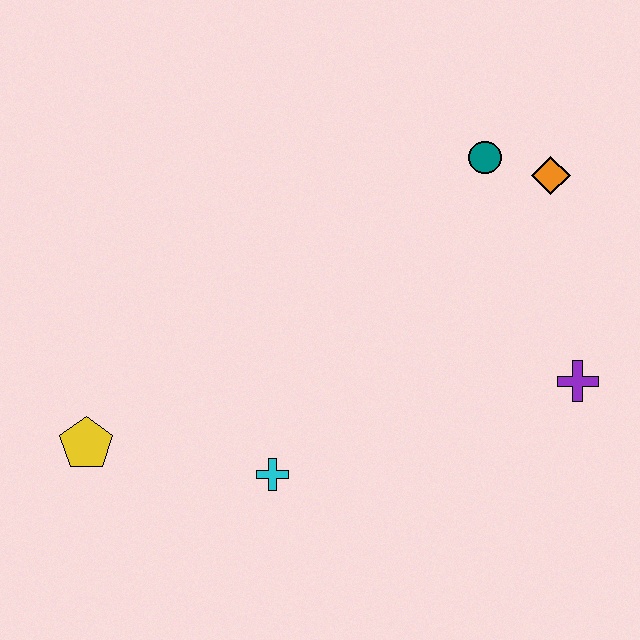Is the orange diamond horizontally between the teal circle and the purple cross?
Yes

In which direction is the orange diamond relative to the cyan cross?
The orange diamond is above the cyan cross.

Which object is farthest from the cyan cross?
The orange diamond is farthest from the cyan cross.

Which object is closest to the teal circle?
The orange diamond is closest to the teal circle.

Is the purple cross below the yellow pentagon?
No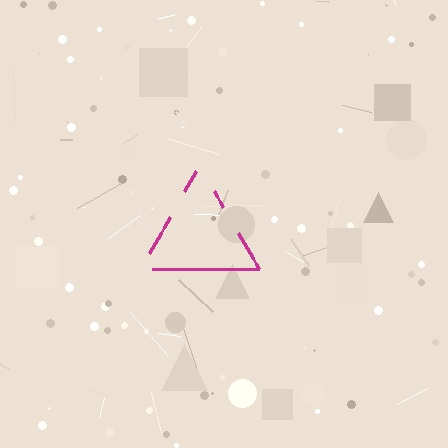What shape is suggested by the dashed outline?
The dashed outline suggests a triangle.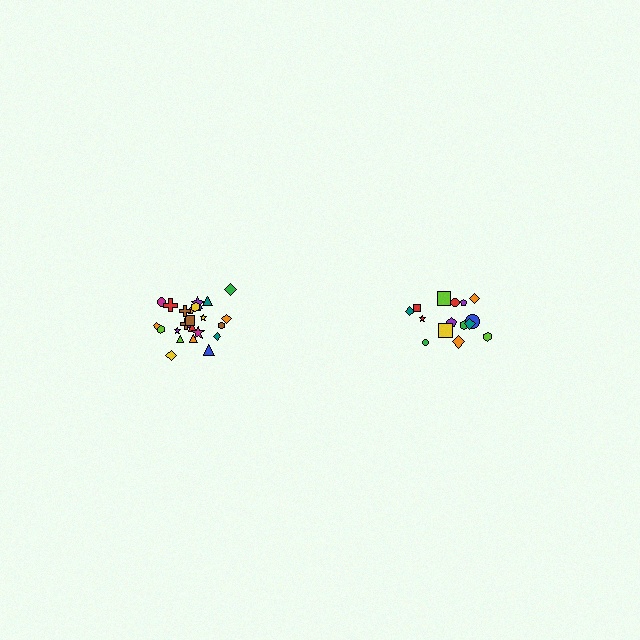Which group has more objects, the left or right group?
The left group.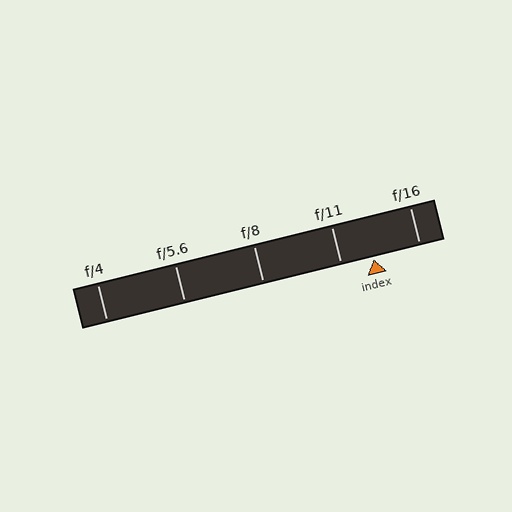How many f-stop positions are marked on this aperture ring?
There are 5 f-stop positions marked.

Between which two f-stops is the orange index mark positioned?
The index mark is between f/11 and f/16.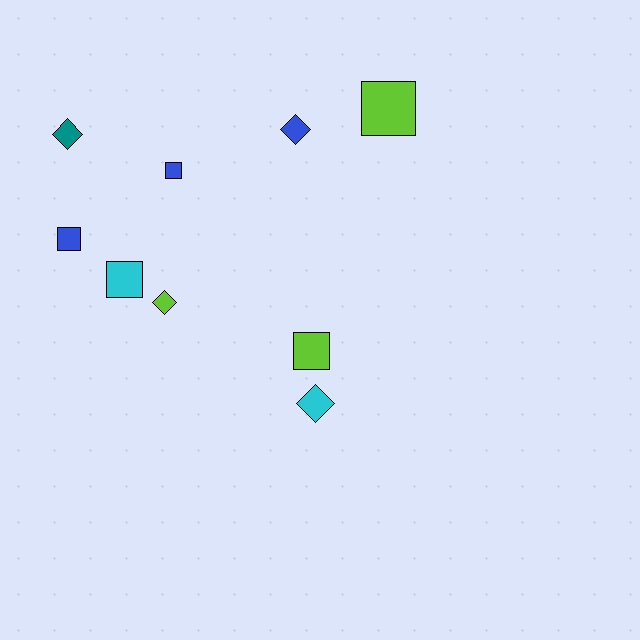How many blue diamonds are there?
There is 1 blue diamond.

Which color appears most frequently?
Lime, with 3 objects.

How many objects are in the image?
There are 9 objects.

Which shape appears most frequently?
Square, with 5 objects.